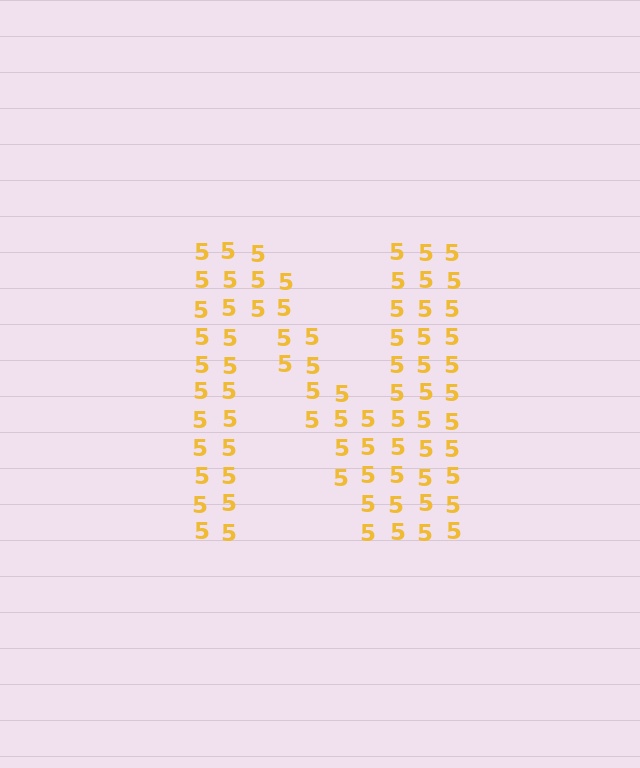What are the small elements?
The small elements are digit 5's.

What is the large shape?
The large shape is the letter N.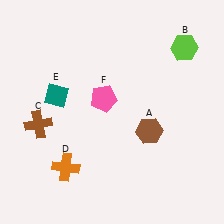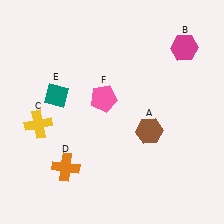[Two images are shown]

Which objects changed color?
B changed from lime to magenta. C changed from brown to yellow.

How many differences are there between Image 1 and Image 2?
There are 2 differences between the two images.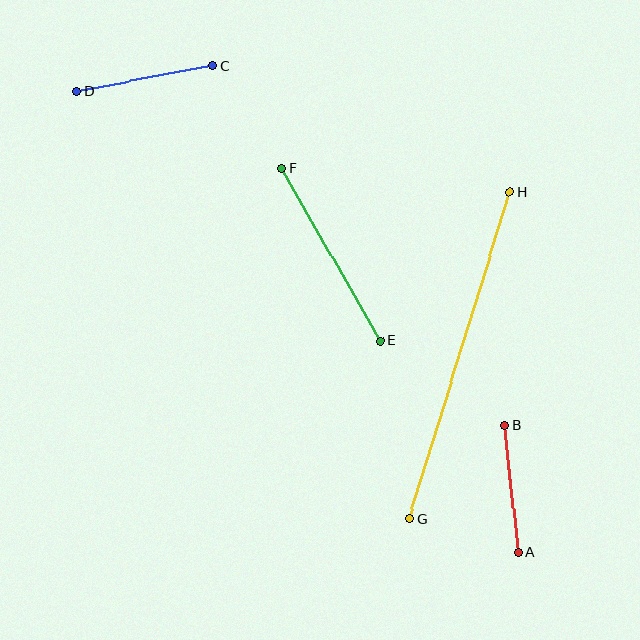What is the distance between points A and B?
The distance is approximately 128 pixels.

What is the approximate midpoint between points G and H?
The midpoint is at approximately (460, 356) pixels.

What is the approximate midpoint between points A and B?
The midpoint is at approximately (511, 489) pixels.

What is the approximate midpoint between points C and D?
The midpoint is at approximately (145, 78) pixels.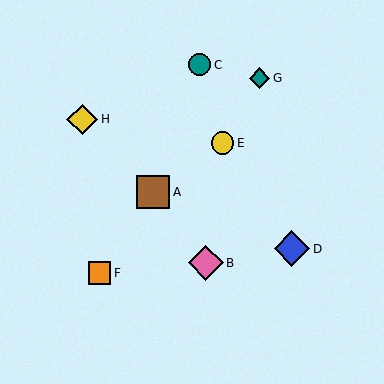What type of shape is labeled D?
Shape D is a blue diamond.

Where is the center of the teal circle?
The center of the teal circle is at (200, 65).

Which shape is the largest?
The blue diamond (labeled D) is the largest.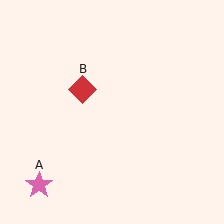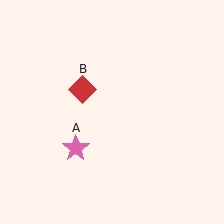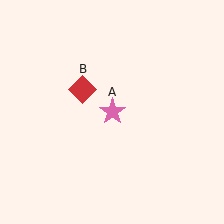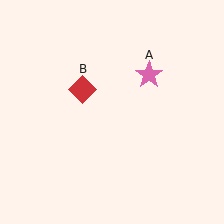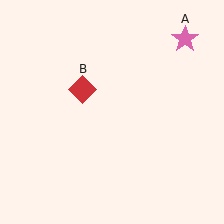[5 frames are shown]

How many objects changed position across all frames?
1 object changed position: pink star (object A).